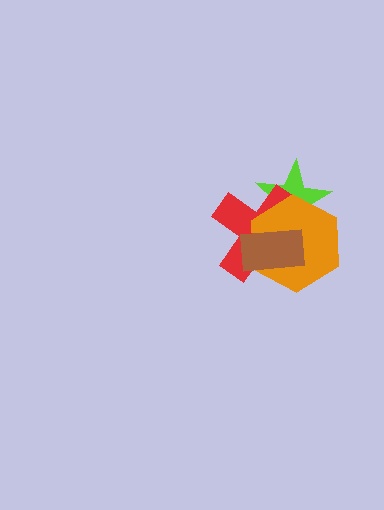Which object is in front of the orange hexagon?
The brown rectangle is in front of the orange hexagon.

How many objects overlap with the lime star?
3 objects overlap with the lime star.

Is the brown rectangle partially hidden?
No, no other shape covers it.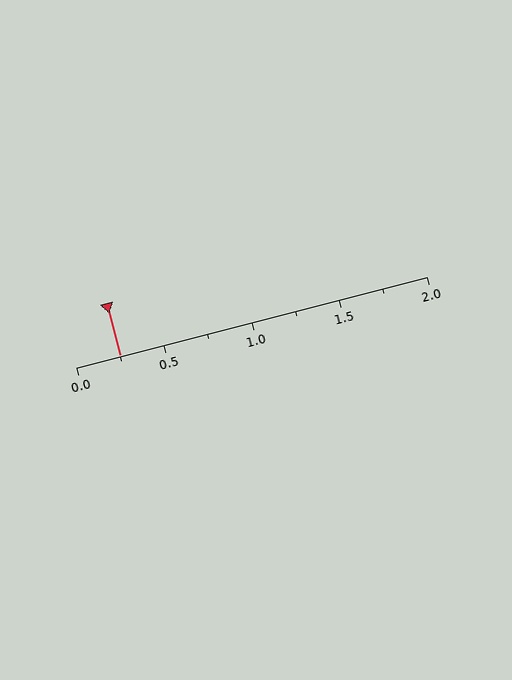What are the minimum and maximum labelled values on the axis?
The axis runs from 0.0 to 2.0.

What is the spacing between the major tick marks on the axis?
The major ticks are spaced 0.5 apart.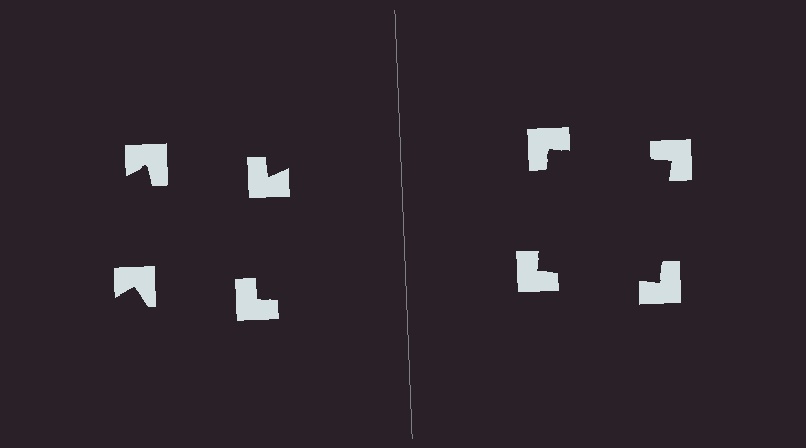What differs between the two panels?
The notched squares are positioned identically on both sides; only the wedge orientations differ. On the right they align to a square; on the left they are misaligned.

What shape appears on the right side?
An illusory square.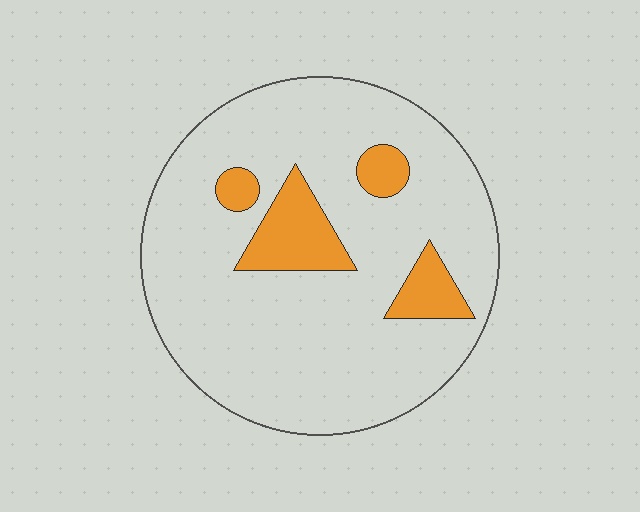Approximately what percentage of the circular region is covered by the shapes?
Approximately 15%.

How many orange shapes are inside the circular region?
4.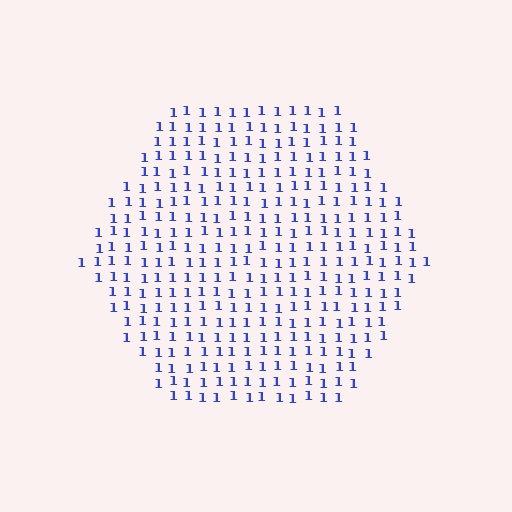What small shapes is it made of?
It is made of small digit 1's.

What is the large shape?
The large shape is a hexagon.